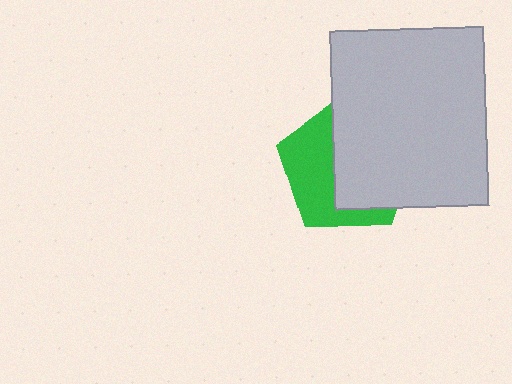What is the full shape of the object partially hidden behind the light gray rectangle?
The partially hidden object is a green pentagon.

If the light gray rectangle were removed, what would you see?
You would see the complete green pentagon.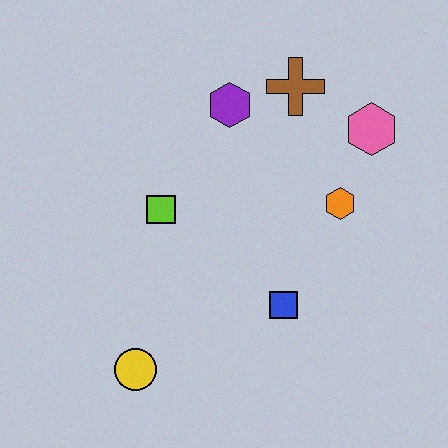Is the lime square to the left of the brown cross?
Yes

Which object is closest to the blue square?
The orange hexagon is closest to the blue square.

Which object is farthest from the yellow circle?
The pink hexagon is farthest from the yellow circle.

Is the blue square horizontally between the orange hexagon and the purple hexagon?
Yes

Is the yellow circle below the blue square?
Yes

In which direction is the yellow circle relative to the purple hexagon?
The yellow circle is below the purple hexagon.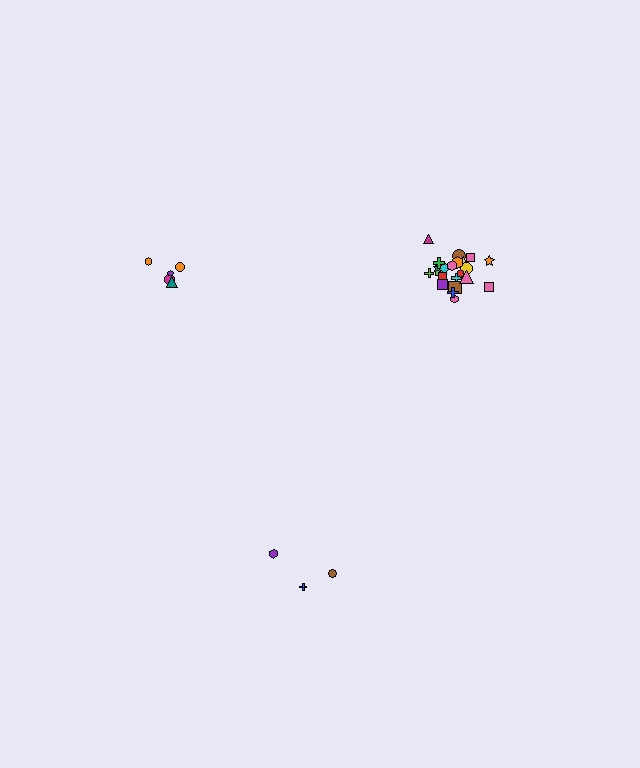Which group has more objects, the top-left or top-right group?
The top-right group.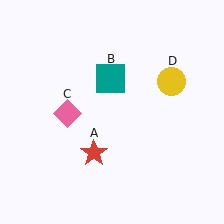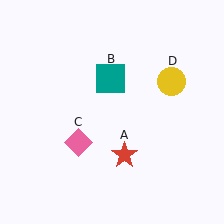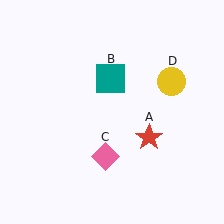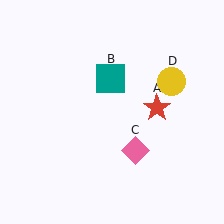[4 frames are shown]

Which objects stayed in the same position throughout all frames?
Teal square (object B) and yellow circle (object D) remained stationary.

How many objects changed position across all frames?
2 objects changed position: red star (object A), pink diamond (object C).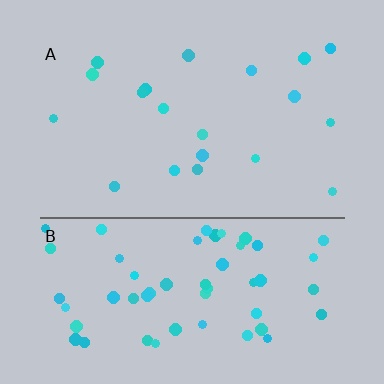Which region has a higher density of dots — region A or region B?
B (the bottom).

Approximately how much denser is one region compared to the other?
Approximately 3.0× — region B over region A.